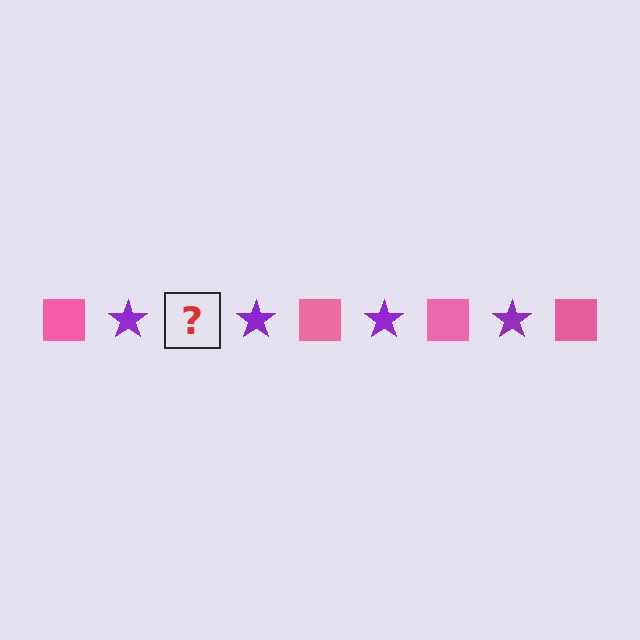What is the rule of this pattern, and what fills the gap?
The rule is that the pattern alternates between pink square and purple star. The gap should be filled with a pink square.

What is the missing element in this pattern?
The missing element is a pink square.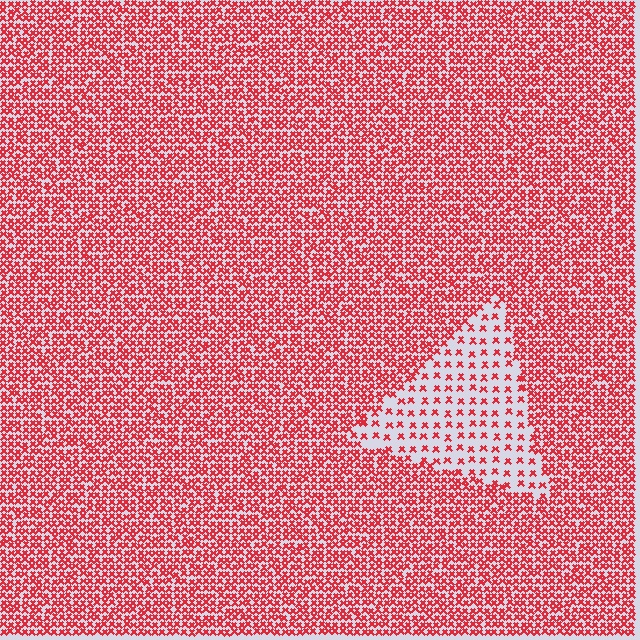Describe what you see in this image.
The image contains small red elements arranged at two different densities. A triangle-shaped region is visible where the elements are less densely packed than the surrounding area.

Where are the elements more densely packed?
The elements are more densely packed outside the triangle boundary.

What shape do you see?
I see a triangle.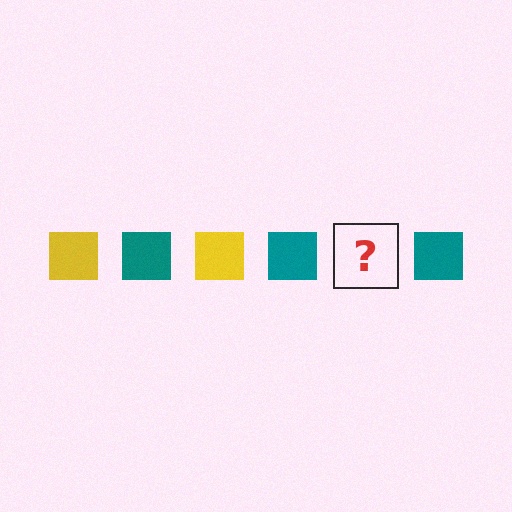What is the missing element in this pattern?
The missing element is a yellow square.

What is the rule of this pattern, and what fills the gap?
The rule is that the pattern cycles through yellow, teal squares. The gap should be filled with a yellow square.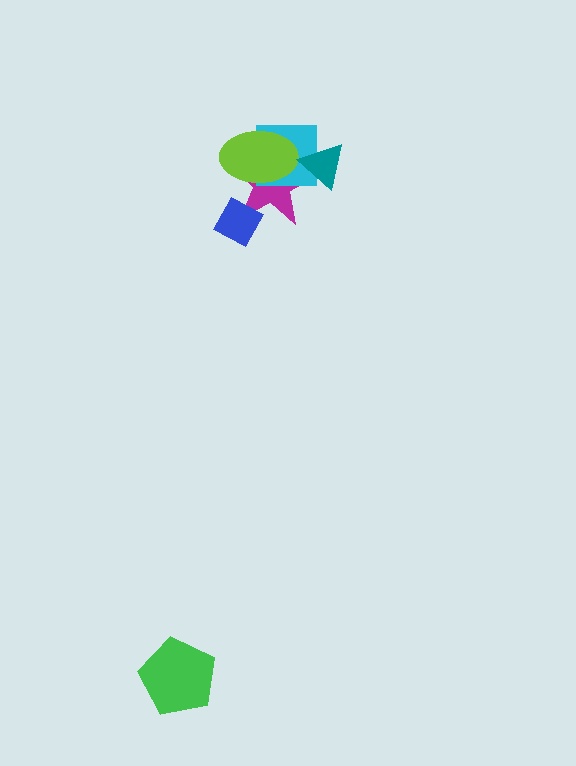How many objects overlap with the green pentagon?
0 objects overlap with the green pentagon.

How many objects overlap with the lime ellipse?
2 objects overlap with the lime ellipse.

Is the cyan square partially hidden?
Yes, it is partially covered by another shape.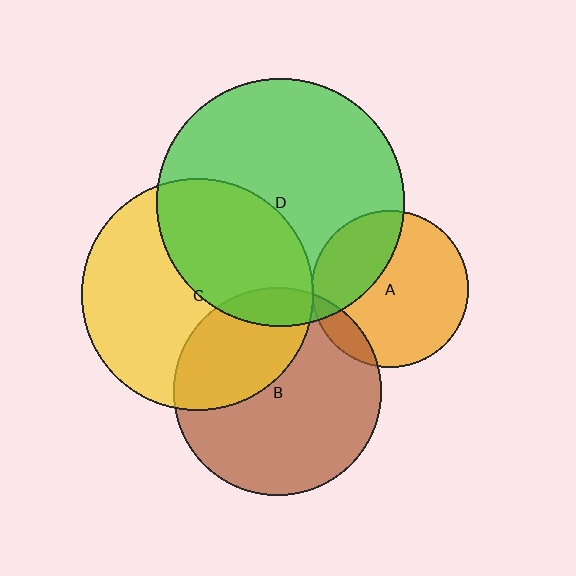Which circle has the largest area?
Circle D (green).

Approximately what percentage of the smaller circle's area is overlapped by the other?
Approximately 10%.